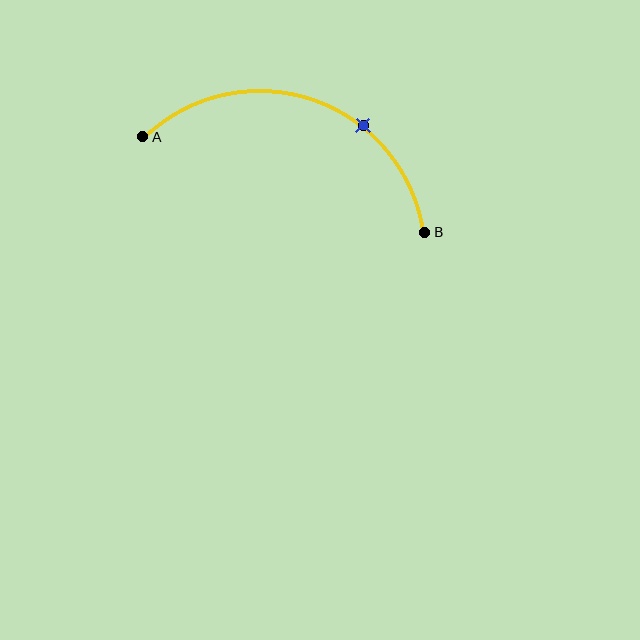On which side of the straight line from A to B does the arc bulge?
The arc bulges above the straight line connecting A and B.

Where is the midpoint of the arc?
The arc midpoint is the point on the curve farthest from the straight line joining A and B. It sits above that line.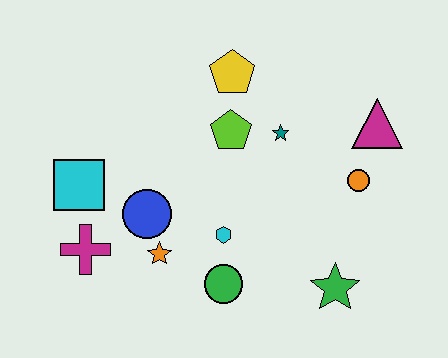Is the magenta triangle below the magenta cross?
No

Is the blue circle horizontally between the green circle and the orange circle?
No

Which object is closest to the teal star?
The lime pentagon is closest to the teal star.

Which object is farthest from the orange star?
The magenta triangle is farthest from the orange star.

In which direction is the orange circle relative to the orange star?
The orange circle is to the right of the orange star.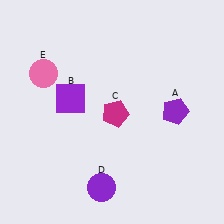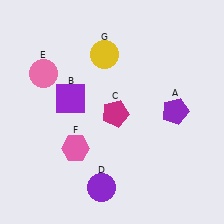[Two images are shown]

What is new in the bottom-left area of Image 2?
A pink hexagon (F) was added in the bottom-left area of Image 2.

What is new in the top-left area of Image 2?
A yellow circle (G) was added in the top-left area of Image 2.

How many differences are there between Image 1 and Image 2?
There are 2 differences between the two images.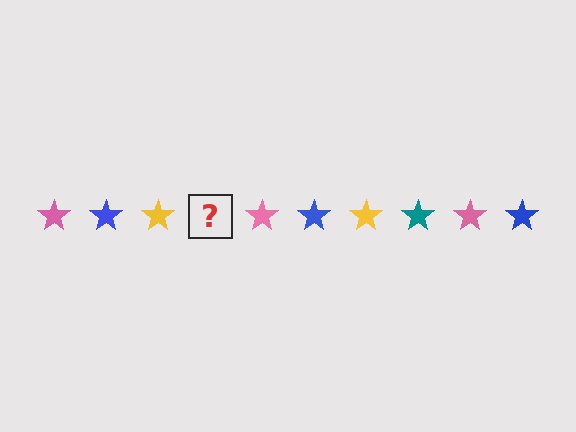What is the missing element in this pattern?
The missing element is a teal star.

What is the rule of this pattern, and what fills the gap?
The rule is that the pattern cycles through pink, blue, yellow, teal stars. The gap should be filled with a teal star.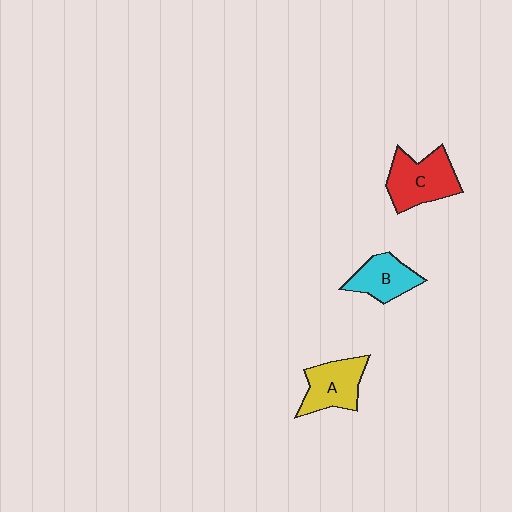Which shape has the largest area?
Shape C (red).